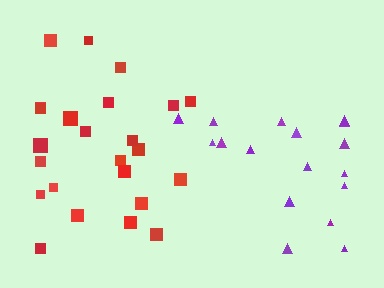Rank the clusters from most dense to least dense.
red, purple.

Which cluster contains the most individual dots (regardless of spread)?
Red (24).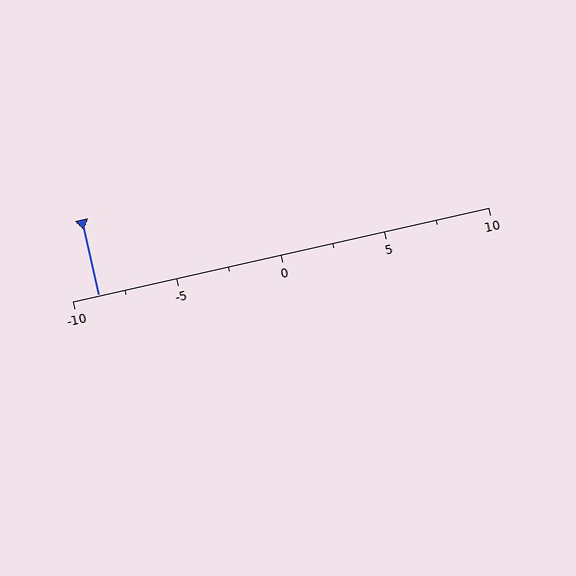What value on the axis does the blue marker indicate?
The marker indicates approximately -8.8.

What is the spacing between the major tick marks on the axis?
The major ticks are spaced 5 apart.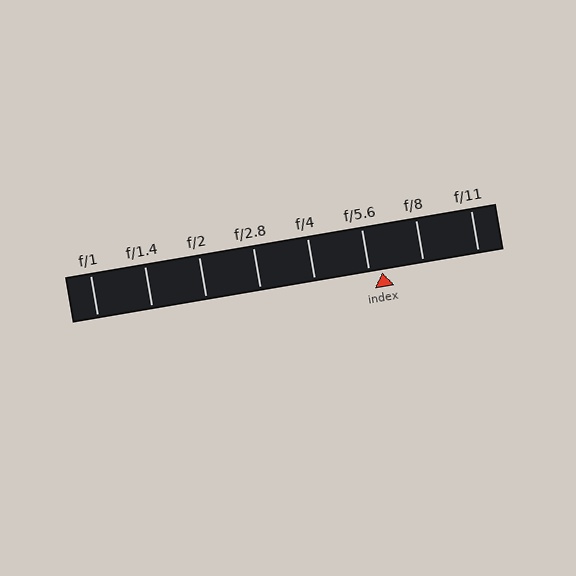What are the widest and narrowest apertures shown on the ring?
The widest aperture shown is f/1 and the narrowest is f/11.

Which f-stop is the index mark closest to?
The index mark is closest to f/5.6.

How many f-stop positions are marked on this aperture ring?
There are 8 f-stop positions marked.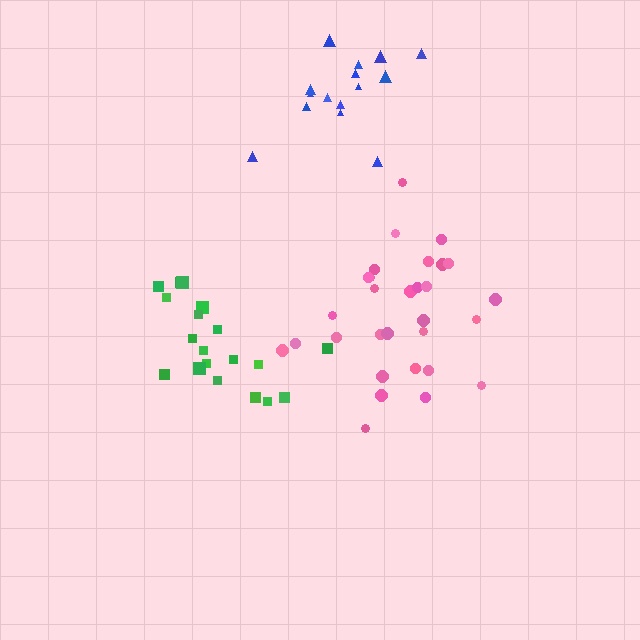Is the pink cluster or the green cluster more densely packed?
Pink.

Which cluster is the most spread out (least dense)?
Green.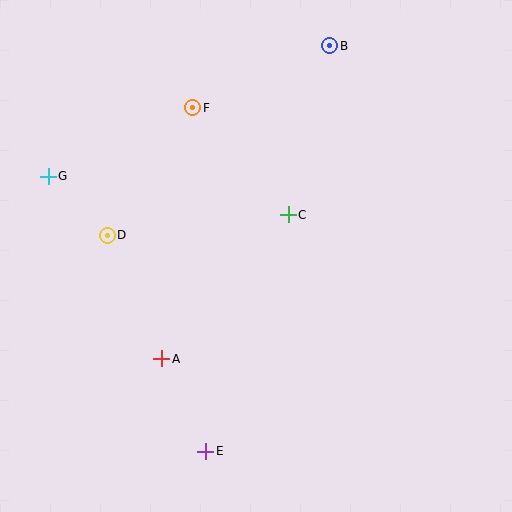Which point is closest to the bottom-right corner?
Point E is closest to the bottom-right corner.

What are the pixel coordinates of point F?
Point F is at (193, 108).